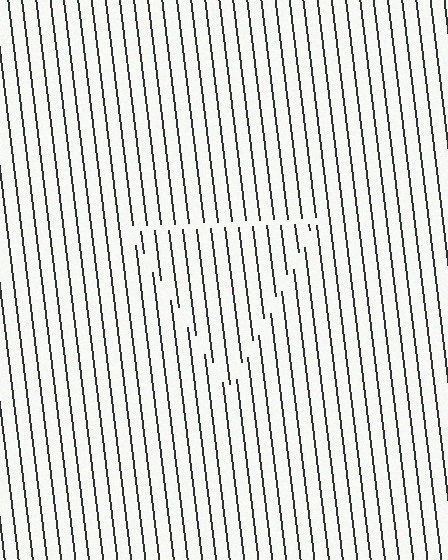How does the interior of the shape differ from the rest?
The interior of the shape contains the same grating, shifted by half a period — the contour is defined by the phase discontinuity where line-ends from the inner and outer gratings abut.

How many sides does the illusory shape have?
3 sides — the line-ends trace a triangle.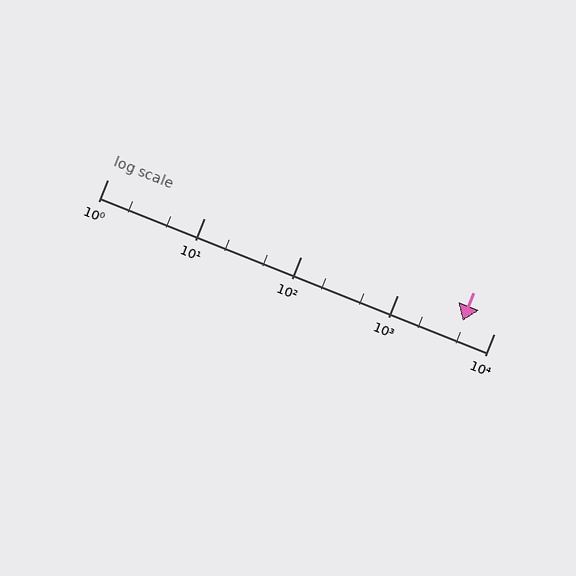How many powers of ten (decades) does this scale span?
The scale spans 4 decades, from 1 to 10000.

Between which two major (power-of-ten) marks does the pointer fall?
The pointer is between 1000 and 10000.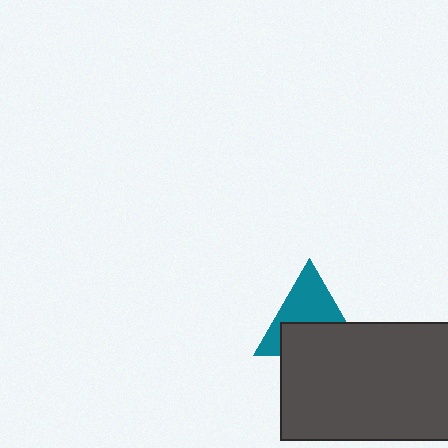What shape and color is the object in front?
The object in front is a dark gray rectangle.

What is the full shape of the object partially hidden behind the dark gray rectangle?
The partially hidden object is a teal triangle.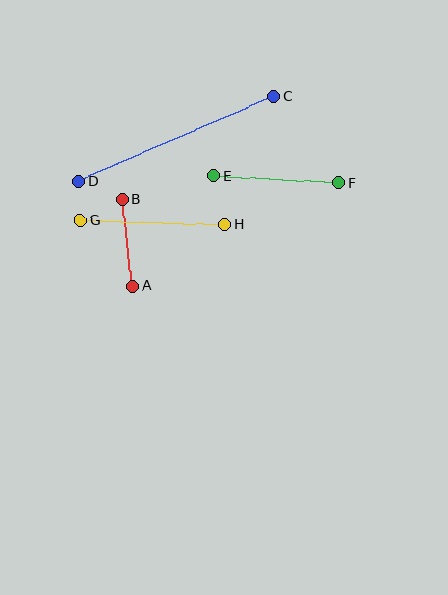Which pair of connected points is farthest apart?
Points C and D are farthest apart.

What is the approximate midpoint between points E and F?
The midpoint is at approximately (276, 179) pixels.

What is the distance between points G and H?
The distance is approximately 144 pixels.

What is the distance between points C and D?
The distance is approximately 213 pixels.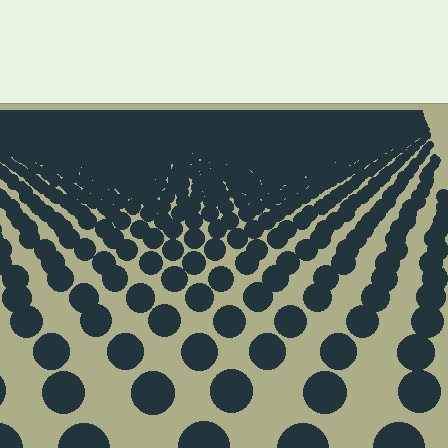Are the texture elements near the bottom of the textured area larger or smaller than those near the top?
Larger. Near the bottom, elements are closer to the viewer and appear at a bigger on-screen size.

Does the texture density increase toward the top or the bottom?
Density increases toward the top.